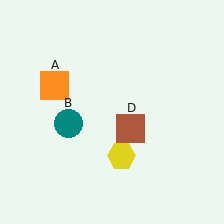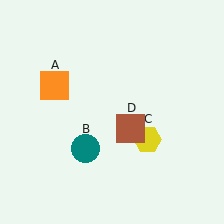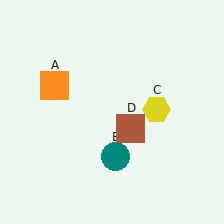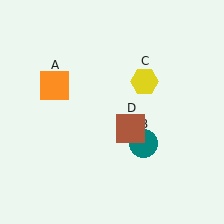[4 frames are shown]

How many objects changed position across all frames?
2 objects changed position: teal circle (object B), yellow hexagon (object C).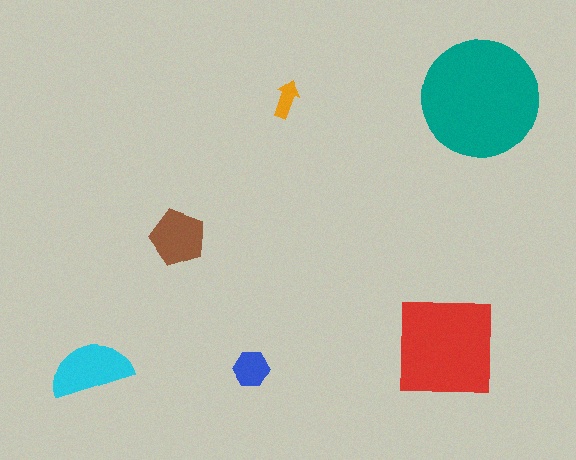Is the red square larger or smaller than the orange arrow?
Larger.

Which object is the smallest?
The orange arrow.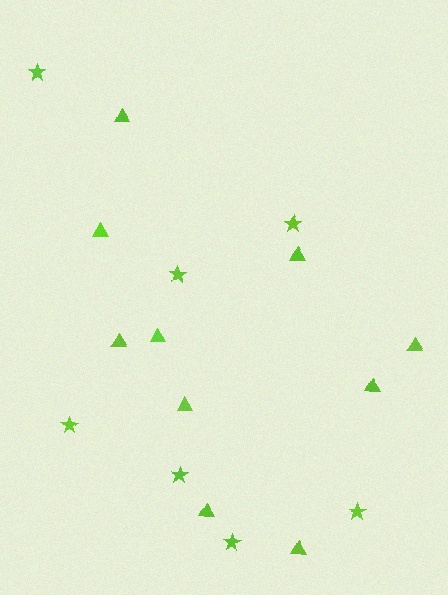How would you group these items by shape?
There are 2 groups: one group of stars (7) and one group of triangles (10).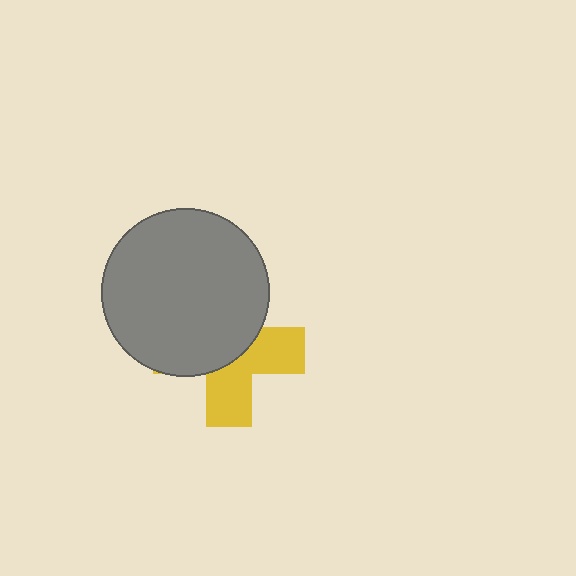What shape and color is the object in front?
The object in front is a gray circle.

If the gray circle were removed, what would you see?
You would see the complete yellow cross.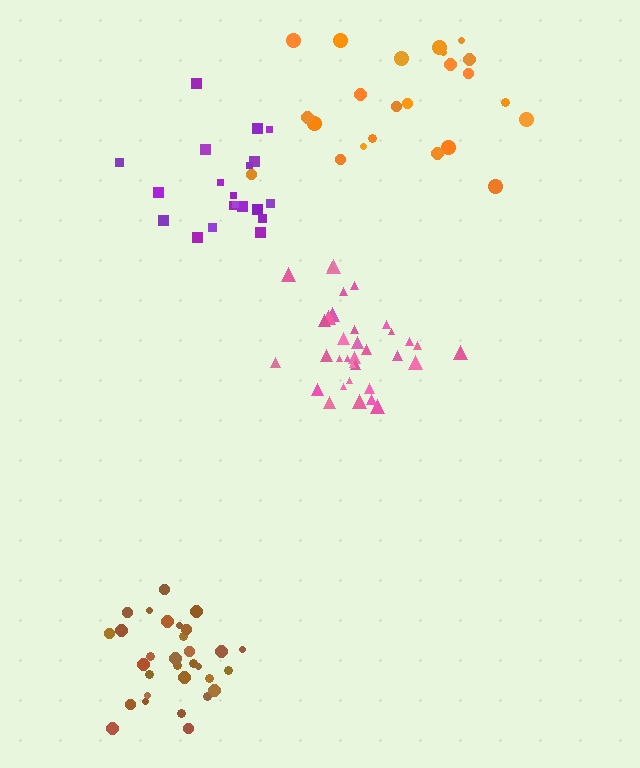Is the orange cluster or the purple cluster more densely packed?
Purple.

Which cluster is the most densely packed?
Pink.